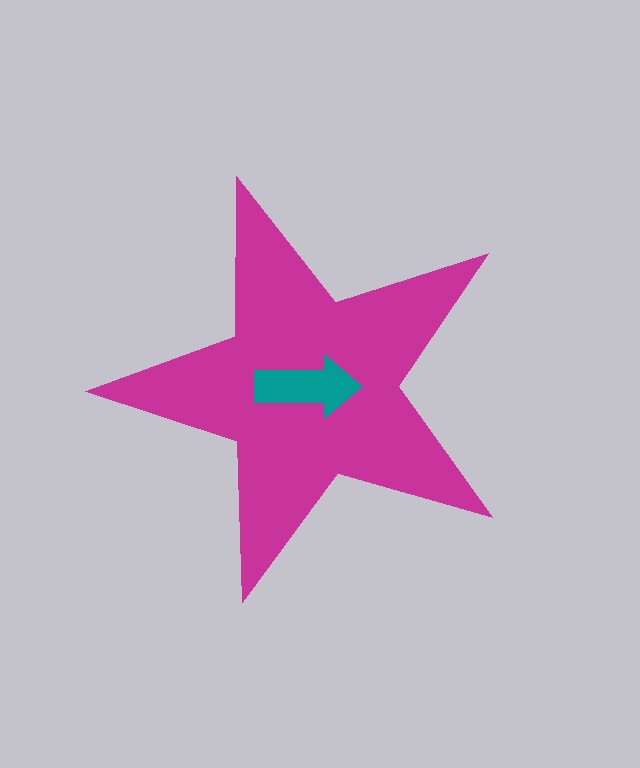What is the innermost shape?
The teal arrow.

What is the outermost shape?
The magenta star.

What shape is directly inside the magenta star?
The teal arrow.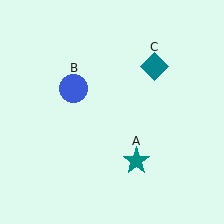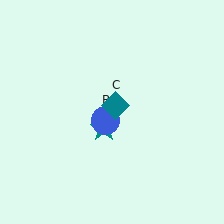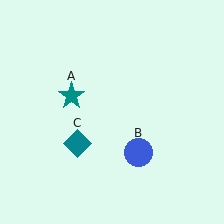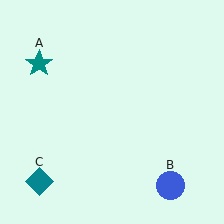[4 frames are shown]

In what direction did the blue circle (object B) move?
The blue circle (object B) moved down and to the right.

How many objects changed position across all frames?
3 objects changed position: teal star (object A), blue circle (object B), teal diamond (object C).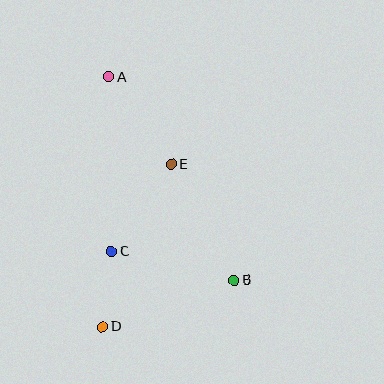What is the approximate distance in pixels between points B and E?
The distance between B and E is approximately 131 pixels.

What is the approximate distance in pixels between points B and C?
The distance between B and C is approximately 126 pixels.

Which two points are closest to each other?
Points C and D are closest to each other.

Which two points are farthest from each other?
Points A and D are farthest from each other.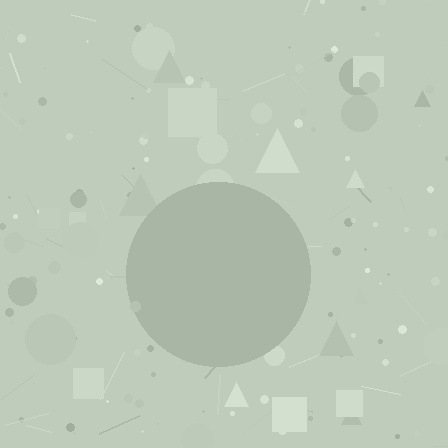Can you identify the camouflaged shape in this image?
The camouflaged shape is a circle.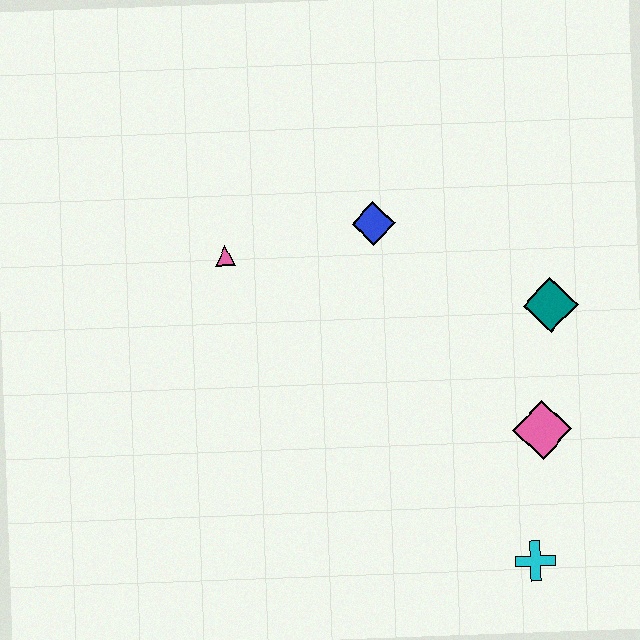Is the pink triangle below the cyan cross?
No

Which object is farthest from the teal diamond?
The pink triangle is farthest from the teal diamond.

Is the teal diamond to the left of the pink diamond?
No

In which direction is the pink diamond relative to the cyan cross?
The pink diamond is above the cyan cross.